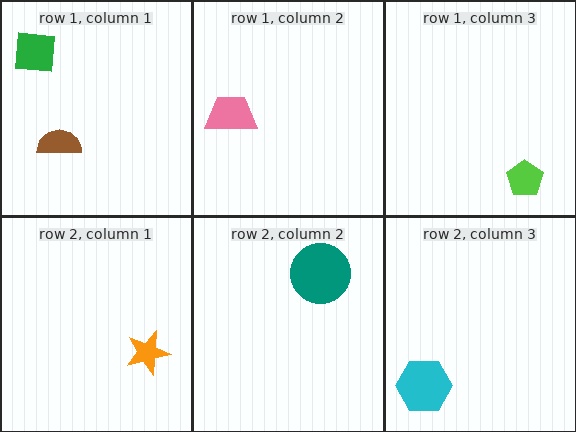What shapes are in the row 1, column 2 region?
The pink trapezoid.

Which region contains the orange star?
The row 2, column 1 region.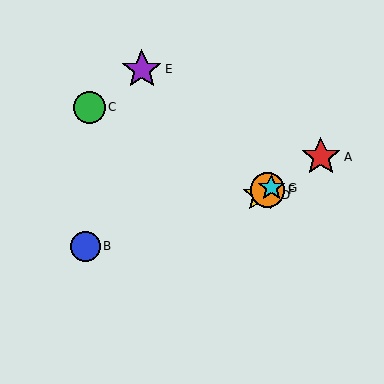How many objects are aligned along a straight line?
4 objects (A, D, F, G) are aligned along a straight line.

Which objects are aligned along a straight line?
Objects A, D, F, G are aligned along a straight line.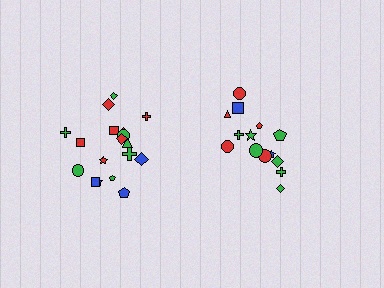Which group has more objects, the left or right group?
The left group.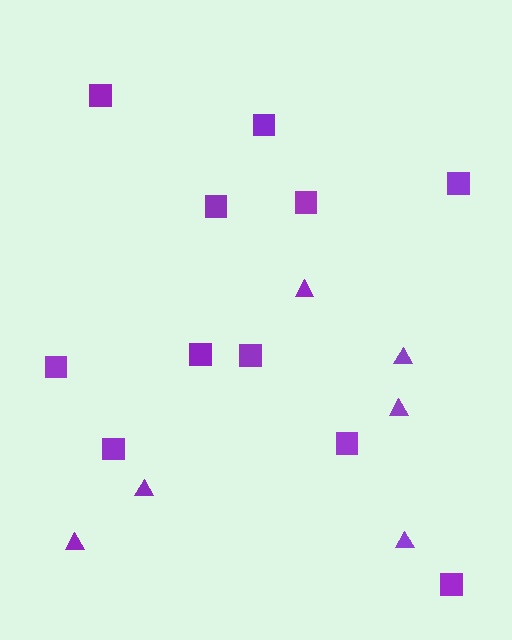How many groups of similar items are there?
There are 2 groups: one group of squares (11) and one group of triangles (6).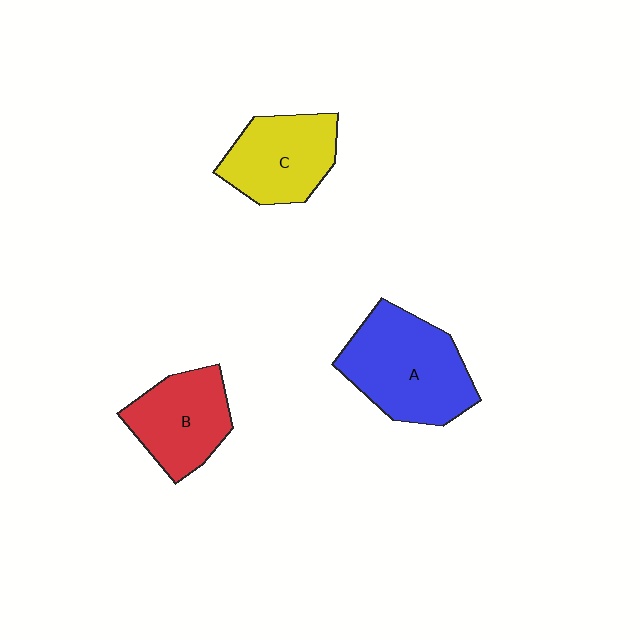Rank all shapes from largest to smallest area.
From largest to smallest: A (blue), C (yellow), B (red).